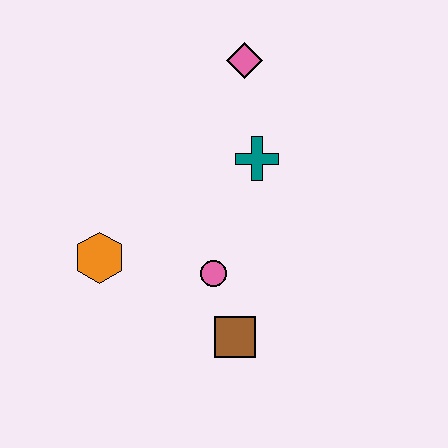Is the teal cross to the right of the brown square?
Yes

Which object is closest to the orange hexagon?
The pink circle is closest to the orange hexagon.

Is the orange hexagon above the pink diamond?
No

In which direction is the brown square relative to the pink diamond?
The brown square is below the pink diamond.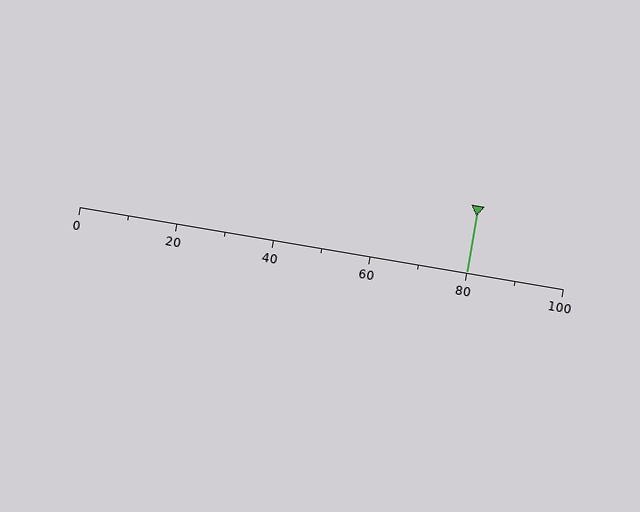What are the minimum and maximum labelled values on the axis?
The axis runs from 0 to 100.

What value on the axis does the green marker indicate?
The marker indicates approximately 80.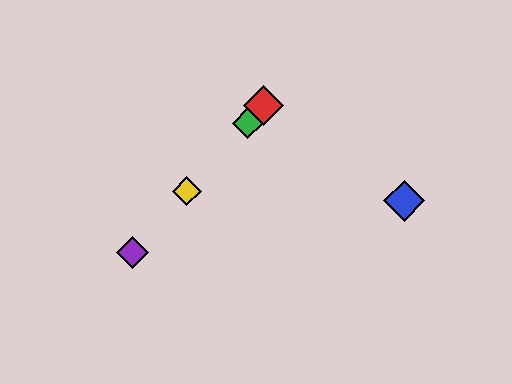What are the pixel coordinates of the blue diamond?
The blue diamond is at (404, 201).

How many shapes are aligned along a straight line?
4 shapes (the red diamond, the green diamond, the yellow diamond, the purple diamond) are aligned along a straight line.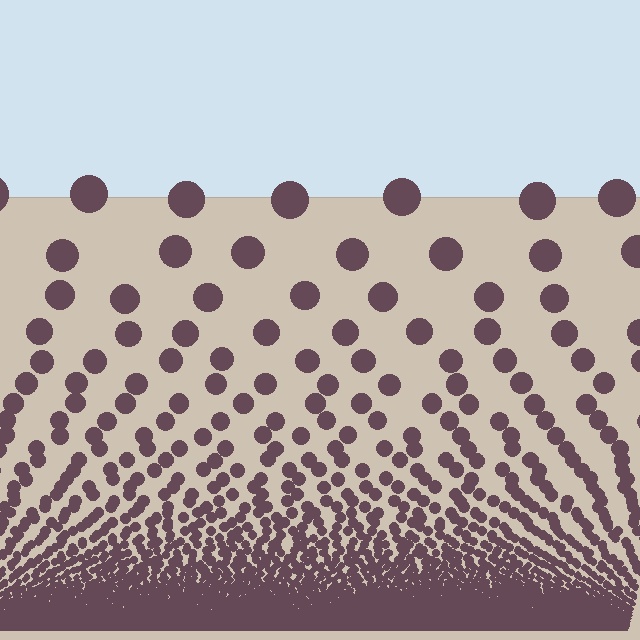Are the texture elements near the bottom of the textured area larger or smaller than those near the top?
Smaller. The gradient is inverted — elements near the bottom are smaller and denser.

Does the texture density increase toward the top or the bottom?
Density increases toward the bottom.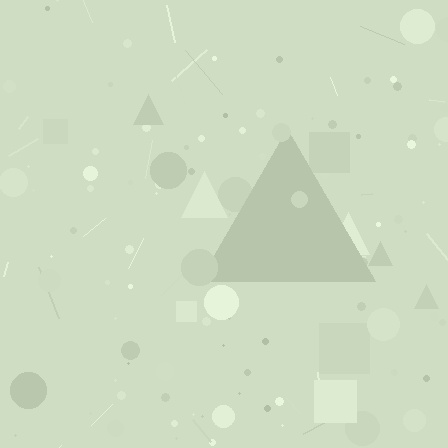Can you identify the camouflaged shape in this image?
The camouflaged shape is a triangle.